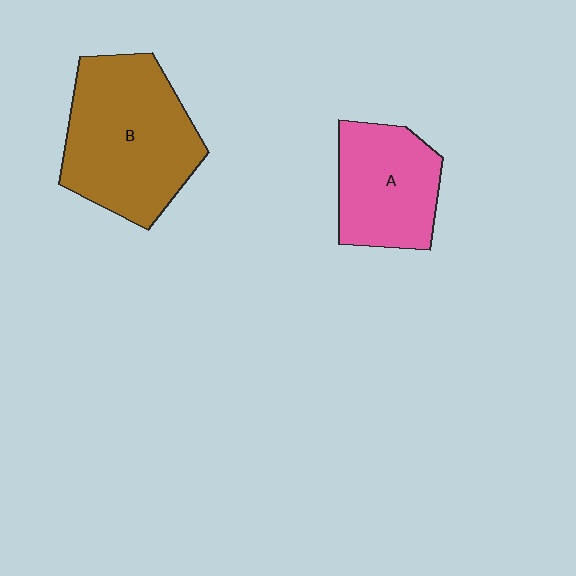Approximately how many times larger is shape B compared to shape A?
Approximately 1.5 times.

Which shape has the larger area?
Shape B (brown).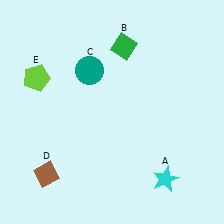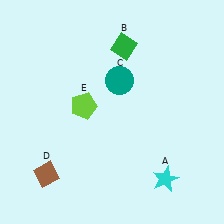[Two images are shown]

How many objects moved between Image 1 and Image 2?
2 objects moved between the two images.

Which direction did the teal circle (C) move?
The teal circle (C) moved right.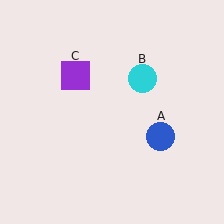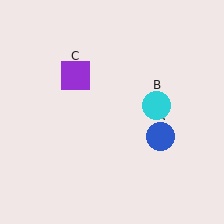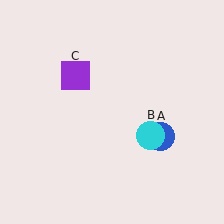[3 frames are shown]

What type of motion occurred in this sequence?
The cyan circle (object B) rotated clockwise around the center of the scene.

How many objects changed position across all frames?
1 object changed position: cyan circle (object B).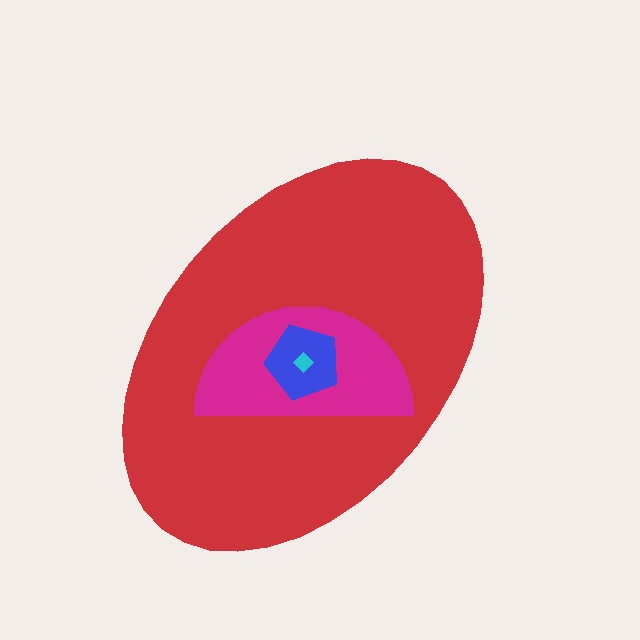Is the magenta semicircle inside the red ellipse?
Yes.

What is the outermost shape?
The red ellipse.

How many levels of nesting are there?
4.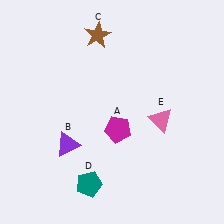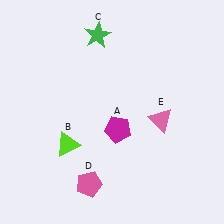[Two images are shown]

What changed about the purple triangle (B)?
In Image 1, B is purple. In Image 2, it changed to lime.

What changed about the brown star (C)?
In Image 1, C is brown. In Image 2, it changed to green.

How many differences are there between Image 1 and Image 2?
There are 3 differences between the two images.